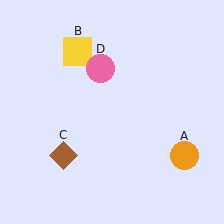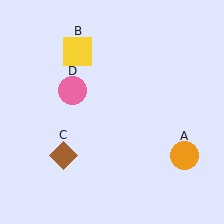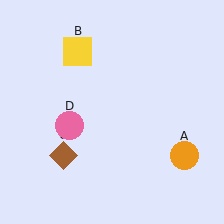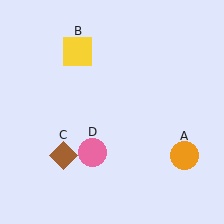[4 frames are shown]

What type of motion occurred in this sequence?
The pink circle (object D) rotated counterclockwise around the center of the scene.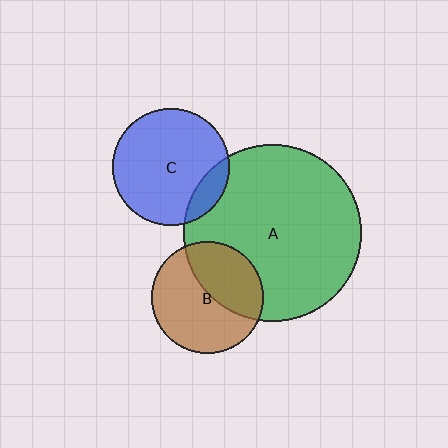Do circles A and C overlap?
Yes.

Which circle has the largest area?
Circle A (green).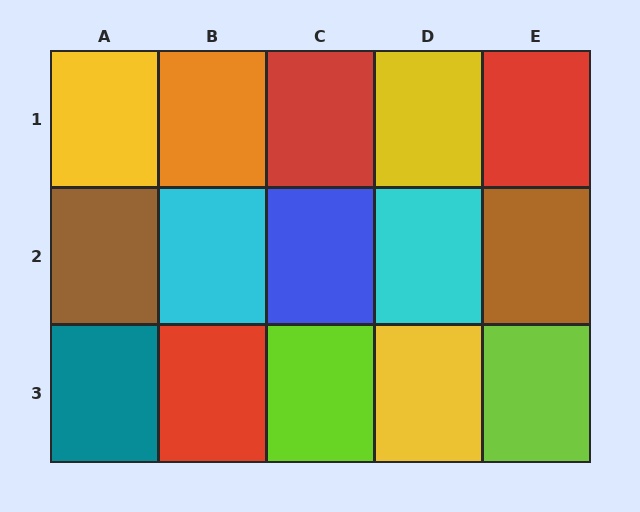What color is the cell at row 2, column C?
Blue.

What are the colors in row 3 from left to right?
Teal, red, lime, yellow, lime.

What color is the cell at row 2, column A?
Brown.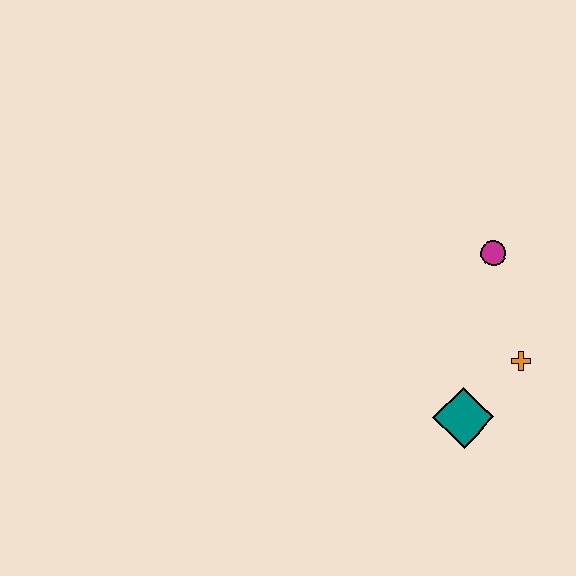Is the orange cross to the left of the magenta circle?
No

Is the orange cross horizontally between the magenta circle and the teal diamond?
No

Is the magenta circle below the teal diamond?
No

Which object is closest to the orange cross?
The teal diamond is closest to the orange cross.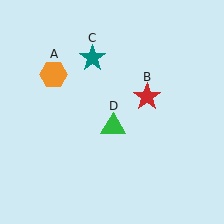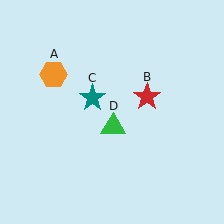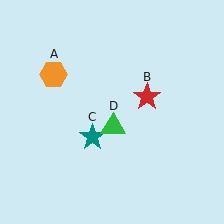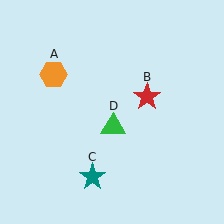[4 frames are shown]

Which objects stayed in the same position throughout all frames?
Orange hexagon (object A) and red star (object B) and green triangle (object D) remained stationary.